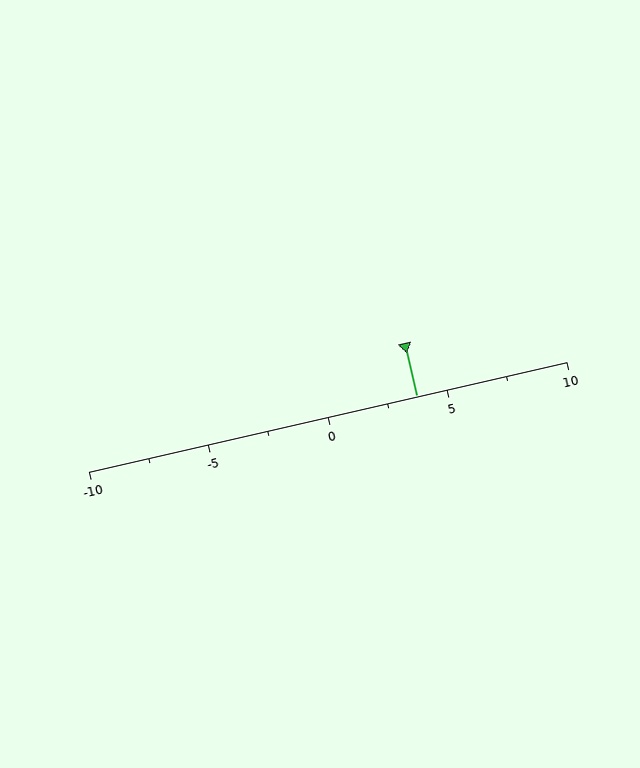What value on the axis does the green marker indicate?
The marker indicates approximately 3.8.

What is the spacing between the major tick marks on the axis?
The major ticks are spaced 5 apart.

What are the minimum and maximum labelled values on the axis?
The axis runs from -10 to 10.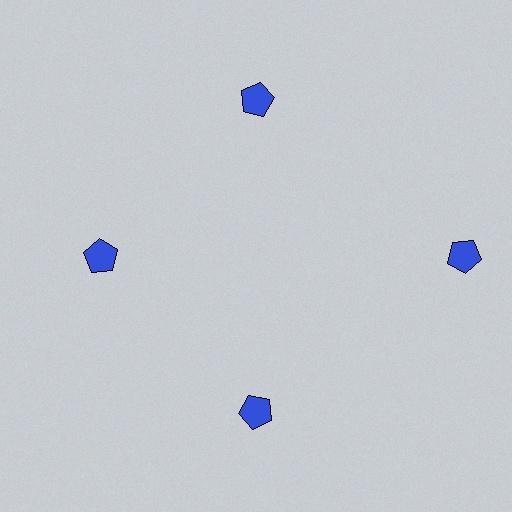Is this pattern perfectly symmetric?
No. The 4 blue pentagons are arranged in a ring, but one element near the 3 o'clock position is pushed outward from the center, breaking the 4-fold rotational symmetry.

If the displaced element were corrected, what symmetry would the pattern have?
It would have 4-fold rotational symmetry — the pattern would map onto itself every 90 degrees.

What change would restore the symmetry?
The symmetry would be restored by moving it inward, back onto the ring so that all 4 pentagons sit at equal angles and equal distance from the center.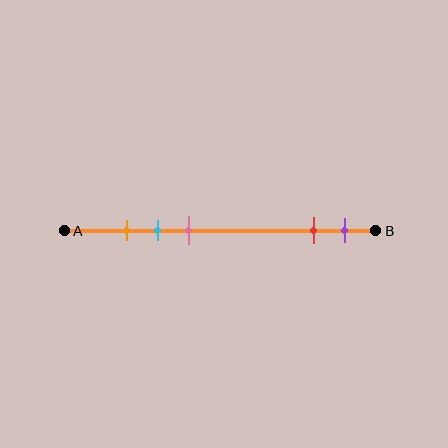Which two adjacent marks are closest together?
The orange and cyan marks are the closest adjacent pair.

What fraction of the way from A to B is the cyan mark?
The cyan mark is approximately 30% (0.3) of the way from A to B.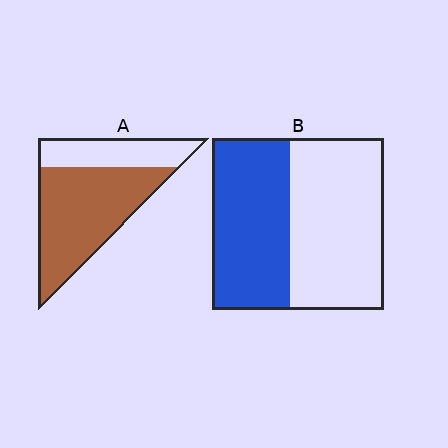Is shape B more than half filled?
No.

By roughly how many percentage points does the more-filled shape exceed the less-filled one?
By roughly 25 percentage points (A over B).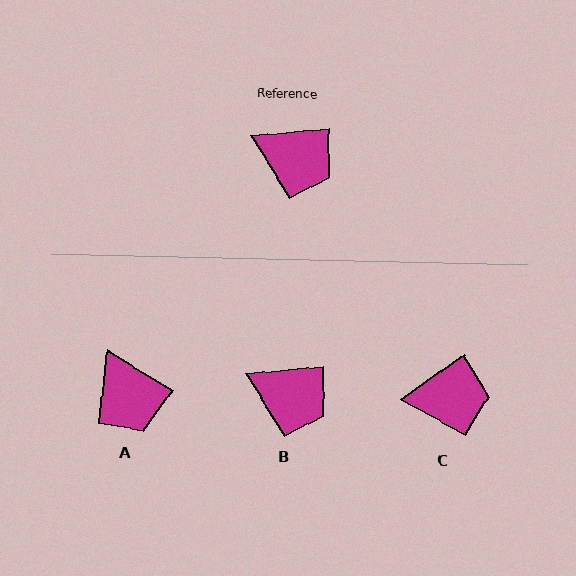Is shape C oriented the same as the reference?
No, it is off by about 30 degrees.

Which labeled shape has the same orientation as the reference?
B.